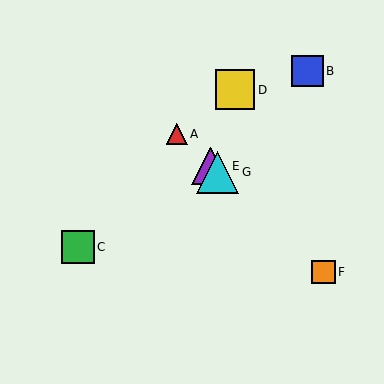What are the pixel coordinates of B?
Object B is at (307, 71).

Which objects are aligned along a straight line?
Objects A, E, F, G are aligned along a straight line.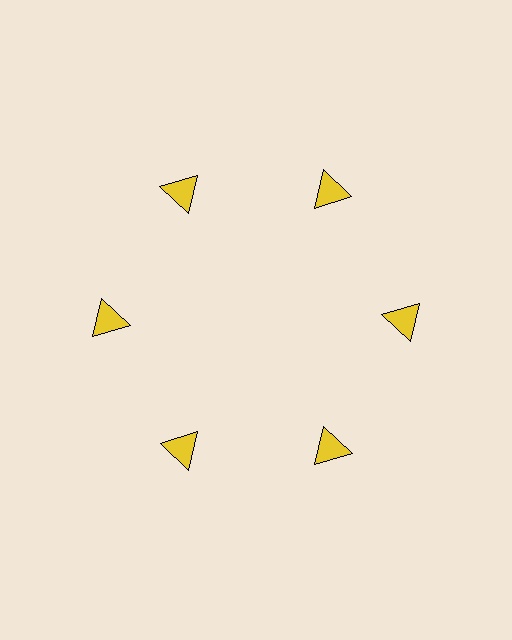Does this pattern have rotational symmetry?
Yes, this pattern has 6-fold rotational symmetry. It looks the same after rotating 60 degrees around the center.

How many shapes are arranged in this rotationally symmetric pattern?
There are 6 shapes, arranged in 6 groups of 1.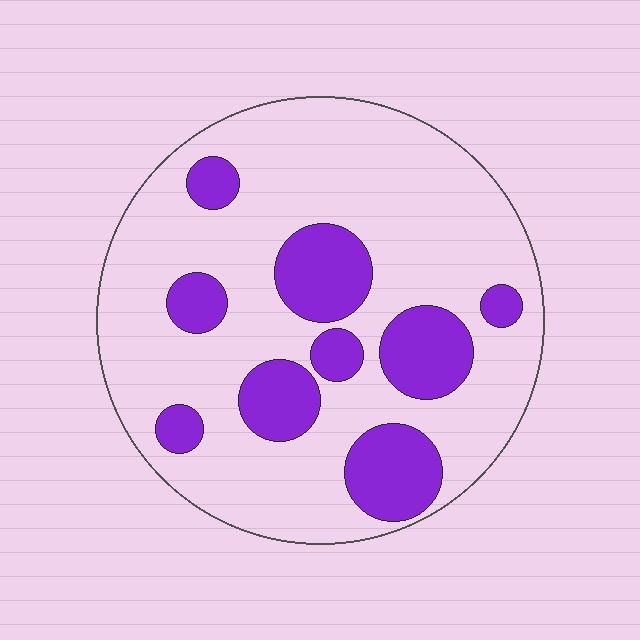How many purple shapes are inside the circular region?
9.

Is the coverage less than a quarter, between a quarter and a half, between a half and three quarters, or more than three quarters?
Less than a quarter.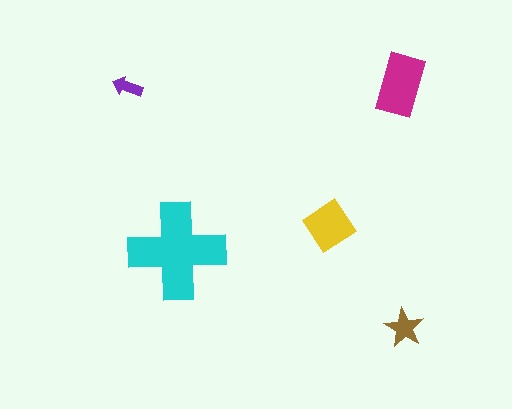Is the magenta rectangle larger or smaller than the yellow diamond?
Larger.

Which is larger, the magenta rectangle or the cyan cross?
The cyan cross.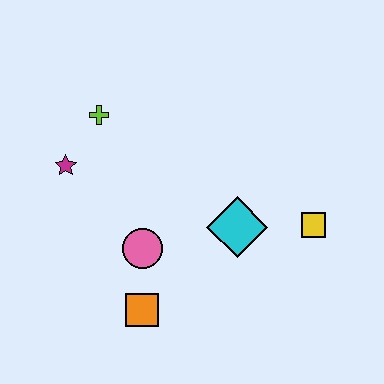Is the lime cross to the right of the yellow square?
No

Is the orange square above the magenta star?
No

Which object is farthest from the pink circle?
The yellow square is farthest from the pink circle.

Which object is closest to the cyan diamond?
The yellow square is closest to the cyan diamond.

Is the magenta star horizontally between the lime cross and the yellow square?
No